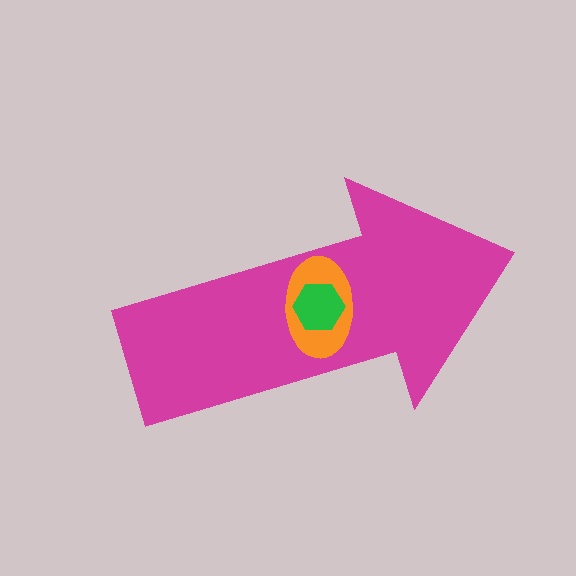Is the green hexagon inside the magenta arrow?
Yes.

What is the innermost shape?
The green hexagon.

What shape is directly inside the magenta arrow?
The orange ellipse.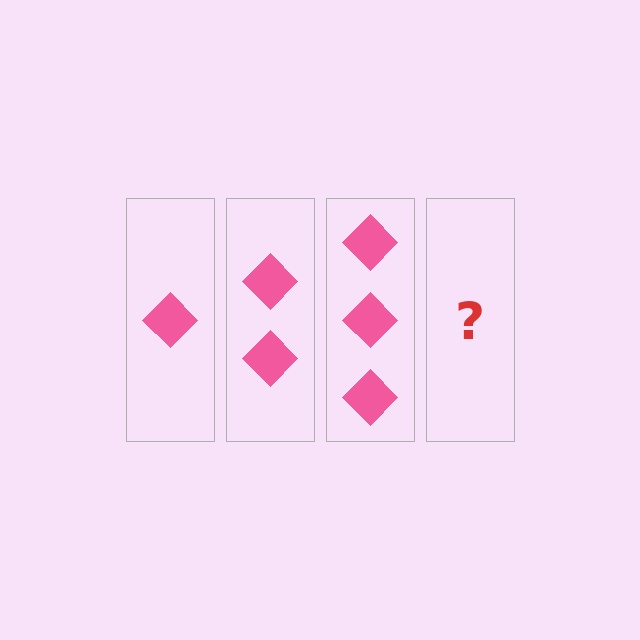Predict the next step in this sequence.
The next step is 4 diamonds.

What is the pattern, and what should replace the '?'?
The pattern is that each step adds one more diamond. The '?' should be 4 diamonds.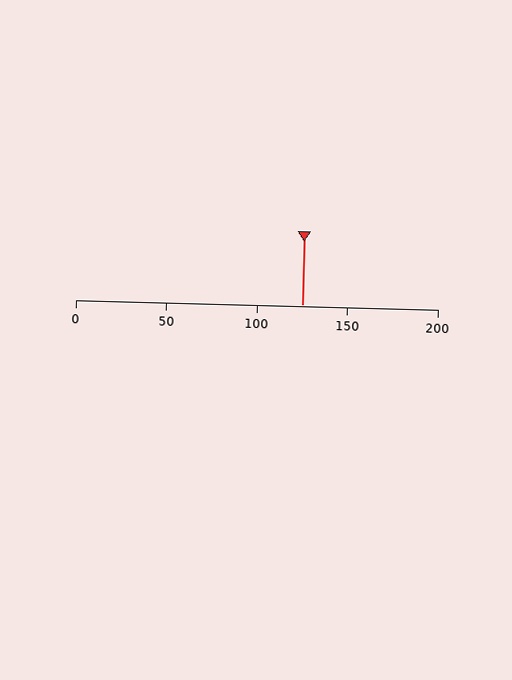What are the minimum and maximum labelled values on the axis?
The axis runs from 0 to 200.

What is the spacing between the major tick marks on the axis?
The major ticks are spaced 50 apart.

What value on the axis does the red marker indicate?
The marker indicates approximately 125.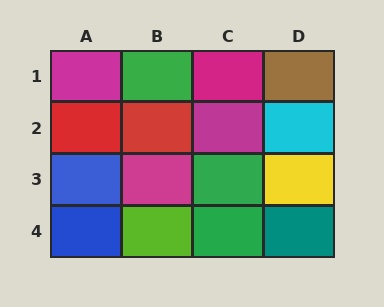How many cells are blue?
2 cells are blue.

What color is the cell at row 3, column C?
Green.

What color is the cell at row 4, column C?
Green.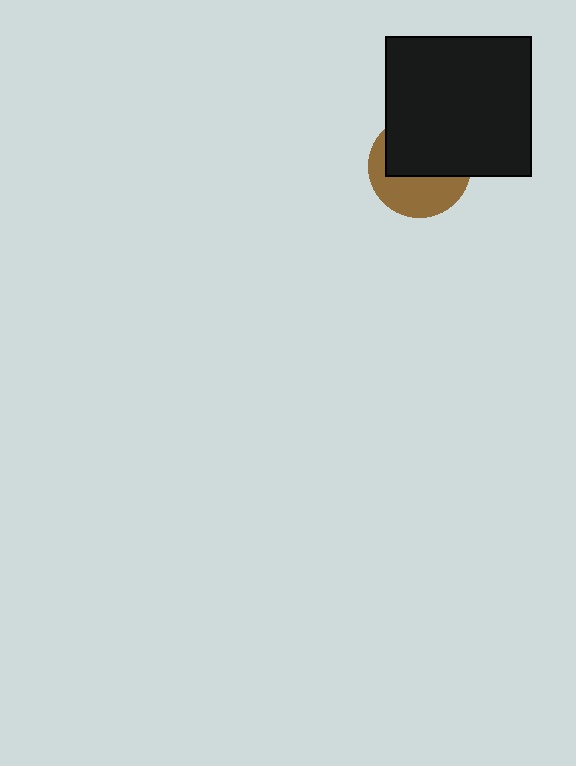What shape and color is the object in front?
The object in front is a black rectangle.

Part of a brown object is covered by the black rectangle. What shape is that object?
It is a circle.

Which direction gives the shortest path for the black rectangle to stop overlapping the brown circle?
Moving up gives the shortest separation.